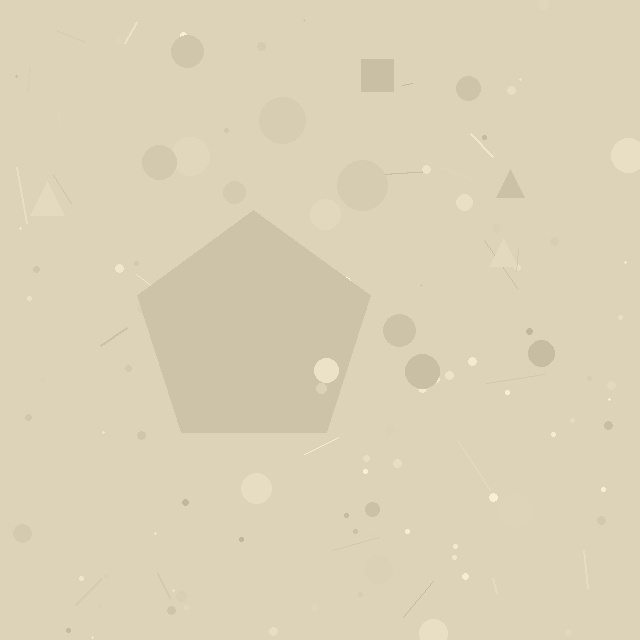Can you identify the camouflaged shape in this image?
The camouflaged shape is a pentagon.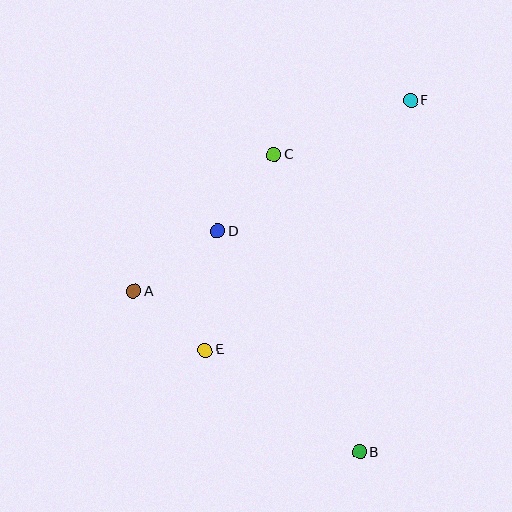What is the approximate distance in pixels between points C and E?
The distance between C and E is approximately 207 pixels.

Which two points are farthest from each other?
Points B and F are farthest from each other.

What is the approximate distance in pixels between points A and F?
The distance between A and F is approximately 336 pixels.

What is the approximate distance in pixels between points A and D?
The distance between A and D is approximately 103 pixels.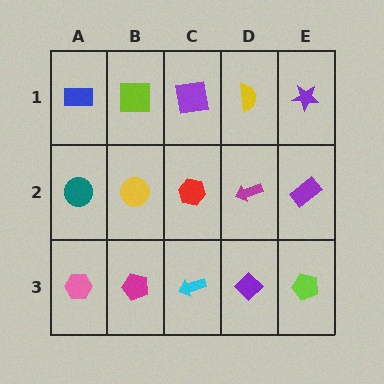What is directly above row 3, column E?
A purple rectangle.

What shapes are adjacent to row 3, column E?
A purple rectangle (row 2, column E), a purple diamond (row 3, column D).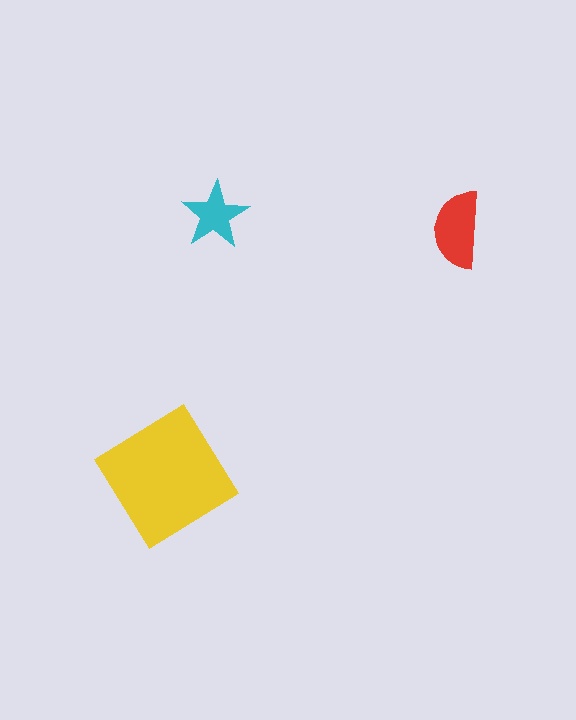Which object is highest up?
The cyan star is topmost.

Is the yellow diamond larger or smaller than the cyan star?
Larger.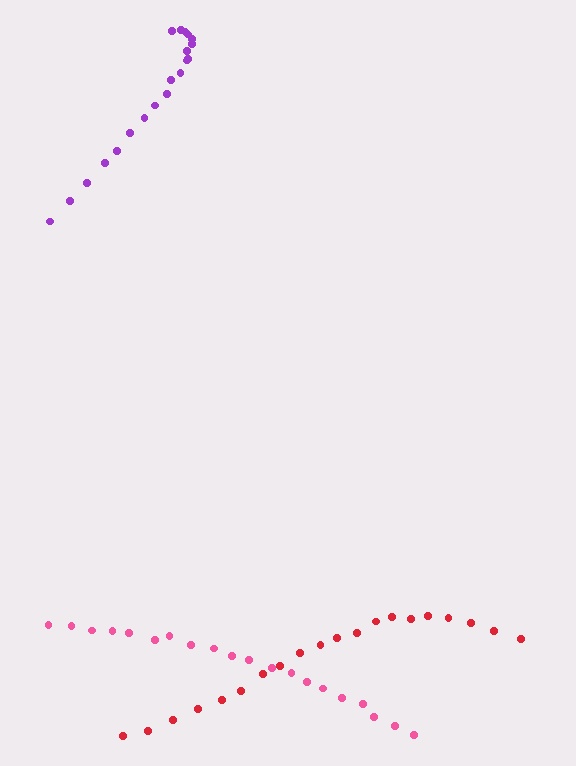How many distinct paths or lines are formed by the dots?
There are 3 distinct paths.